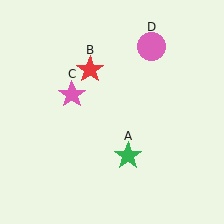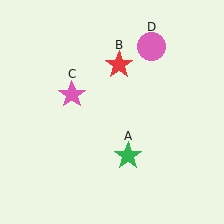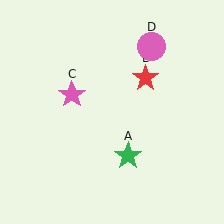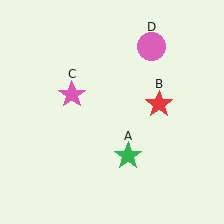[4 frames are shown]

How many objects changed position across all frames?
1 object changed position: red star (object B).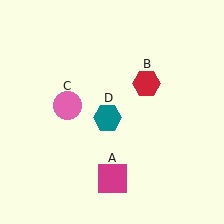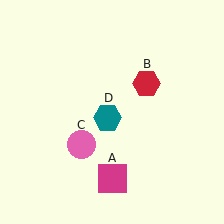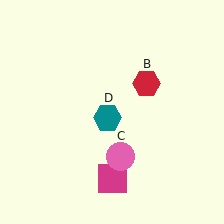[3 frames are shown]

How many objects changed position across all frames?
1 object changed position: pink circle (object C).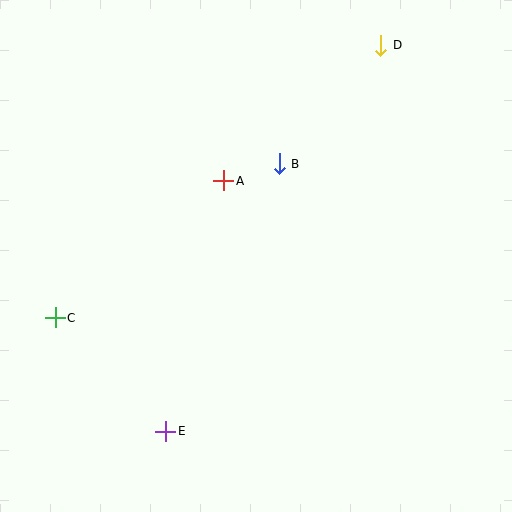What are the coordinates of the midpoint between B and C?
The midpoint between B and C is at (167, 241).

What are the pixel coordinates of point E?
Point E is at (166, 431).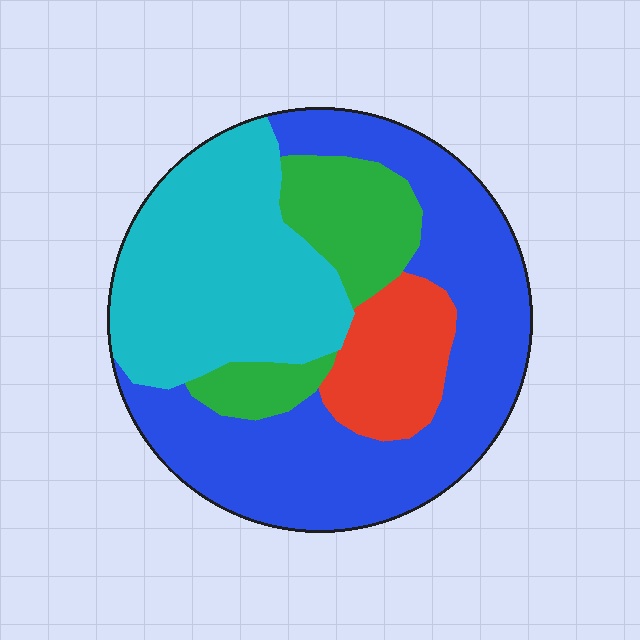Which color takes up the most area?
Blue, at roughly 45%.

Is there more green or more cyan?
Cyan.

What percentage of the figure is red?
Red takes up about one eighth (1/8) of the figure.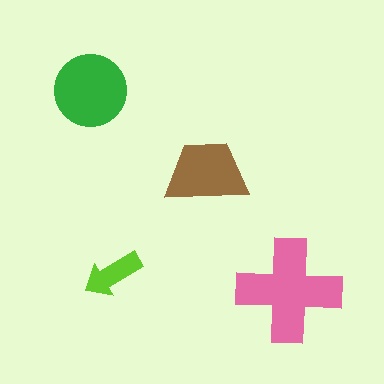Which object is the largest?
The pink cross.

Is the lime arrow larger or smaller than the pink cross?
Smaller.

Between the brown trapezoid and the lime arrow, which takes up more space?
The brown trapezoid.